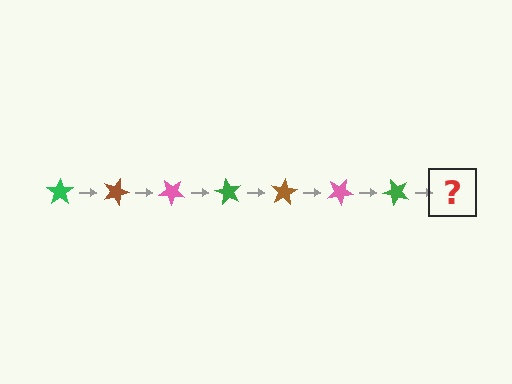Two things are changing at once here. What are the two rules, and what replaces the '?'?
The two rules are that it rotates 20 degrees each step and the color cycles through green, brown, and pink. The '?' should be a brown star, rotated 140 degrees from the start.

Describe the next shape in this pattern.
It should be a brown star, rotated 140 degrees from the start.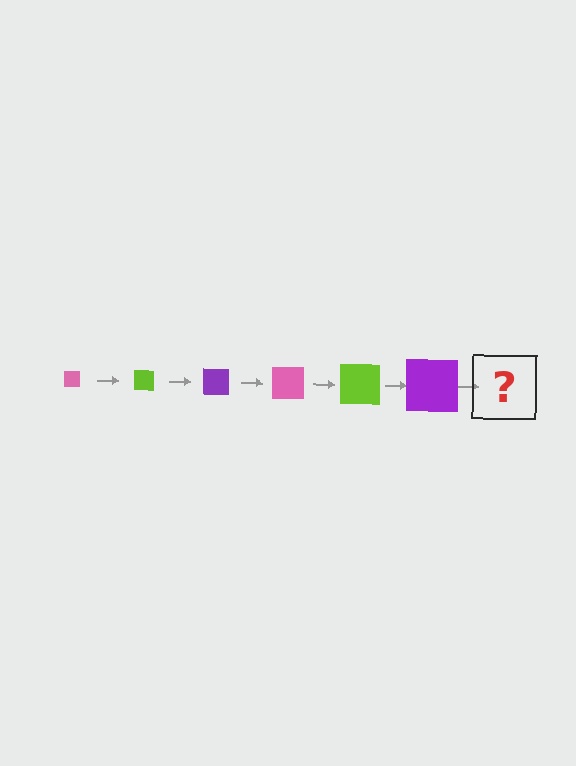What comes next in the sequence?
The next element should be a pink square, larger than the previous one.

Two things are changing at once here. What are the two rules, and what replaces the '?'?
The two rules are that the square grows larger each step and the color cycles through pink, lime, and purple. The '?' should be a pink square, larger than the previous one.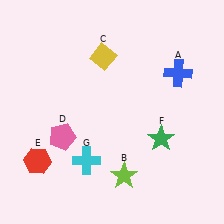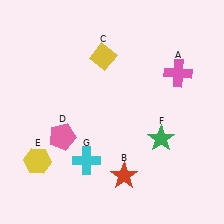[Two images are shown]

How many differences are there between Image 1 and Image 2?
There are 3 differences between the two images.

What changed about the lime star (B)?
In Image 1, B is lime. In Image 2, it changed to red.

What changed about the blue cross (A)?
In Image 1, A is blue. In Image 2, it changed to pink.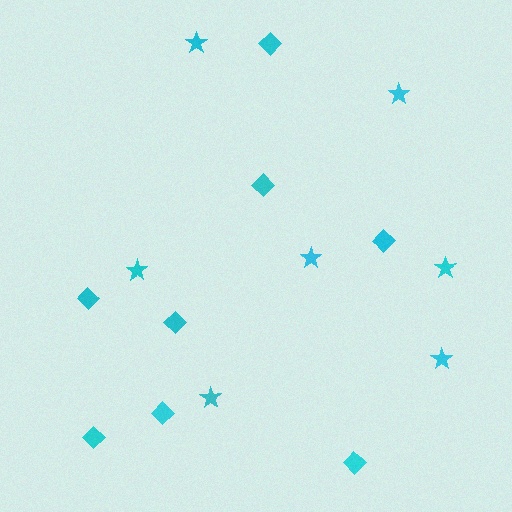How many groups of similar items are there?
There are 2 groups: one group of diamonds (8) and one group of stars (7).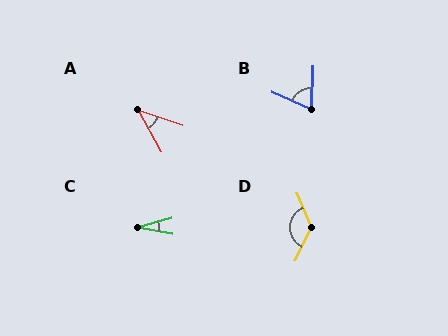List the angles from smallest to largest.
C (26°), A (42°), B (68°), D (130°).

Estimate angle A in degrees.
Approximately 42 degrees.